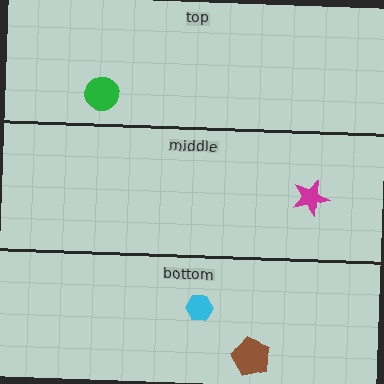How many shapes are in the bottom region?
2.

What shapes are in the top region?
The green circle.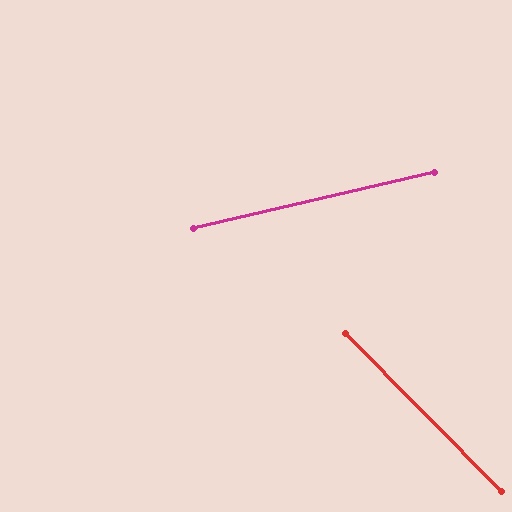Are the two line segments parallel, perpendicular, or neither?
Neither parallel nor perpendicular — they differ by about 58°.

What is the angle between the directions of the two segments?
Approximately 58 degrees.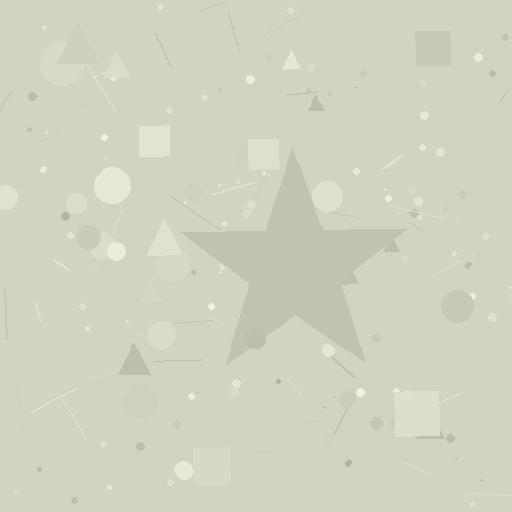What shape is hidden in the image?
A star is hidden in the image.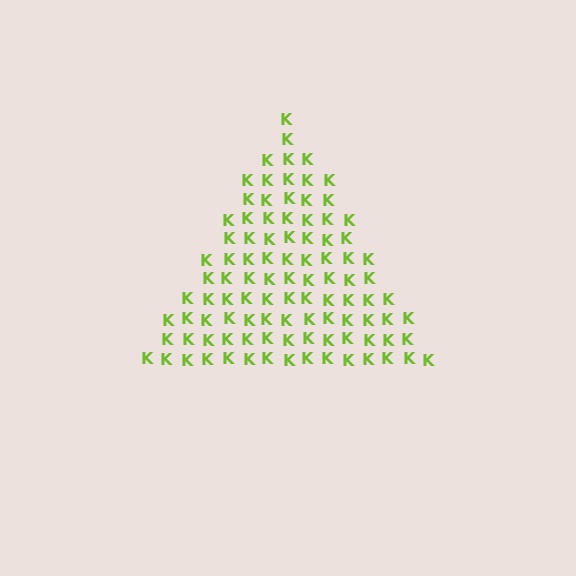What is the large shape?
The large shape is a triangle.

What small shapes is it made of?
It is made of small letter K's.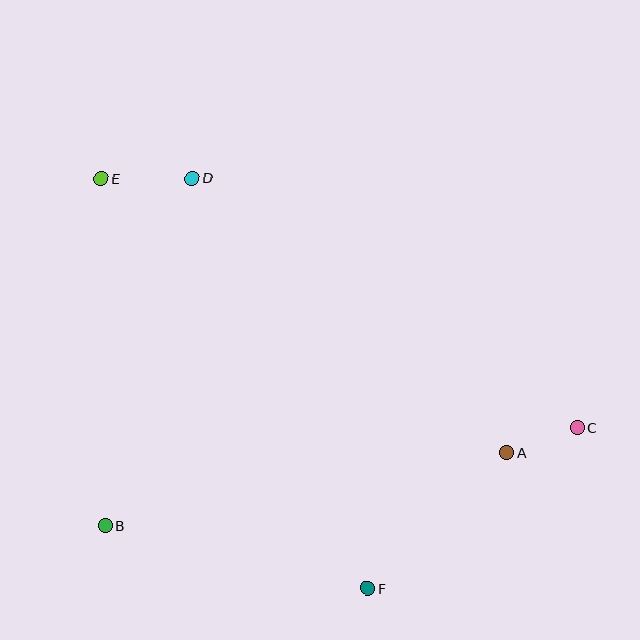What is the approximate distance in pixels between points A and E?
The distance between A and E is approximately 489 pixels.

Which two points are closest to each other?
Points A and C are closest to each other.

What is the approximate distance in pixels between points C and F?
The distance between C and F is approximately 264 pixels.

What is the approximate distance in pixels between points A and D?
The distance between A and D is approximately 417 pixels.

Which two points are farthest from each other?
Points C and E are farthest from each other.